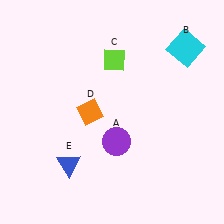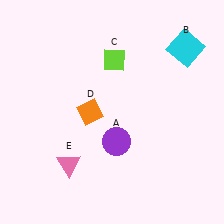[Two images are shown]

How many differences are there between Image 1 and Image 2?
There is 1 difference between the two images.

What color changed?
The triangle (E) changed from blue in Image 1 to pink in Image 2.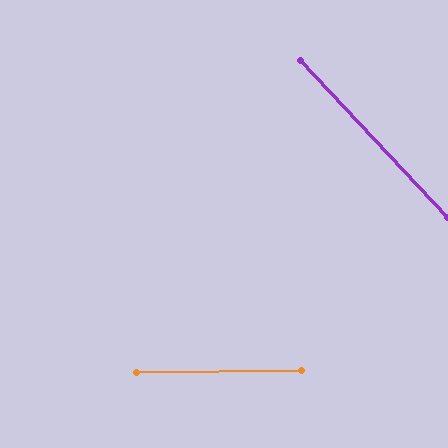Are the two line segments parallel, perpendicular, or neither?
Neither parallel nor perpendicular — they differ by about 48°.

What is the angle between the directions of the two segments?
Approximately 48 degrees.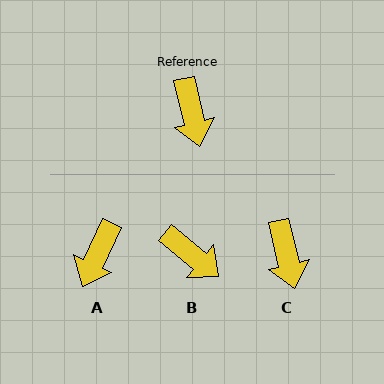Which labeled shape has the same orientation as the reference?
C.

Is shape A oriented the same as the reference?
No, it is off by about 39 degrees.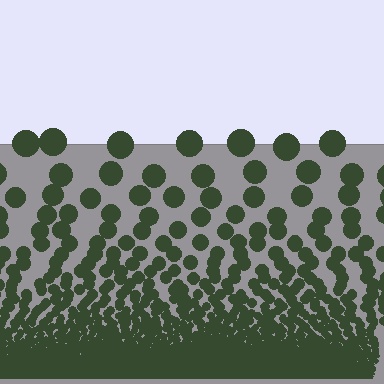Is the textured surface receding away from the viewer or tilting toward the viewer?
The surface appears to tilt toward the viewer. Texture elements get larger and sparser toward the top.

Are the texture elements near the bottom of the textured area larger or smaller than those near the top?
Smaller. The gradient is inverted — elements near the bottom are smaller and denser.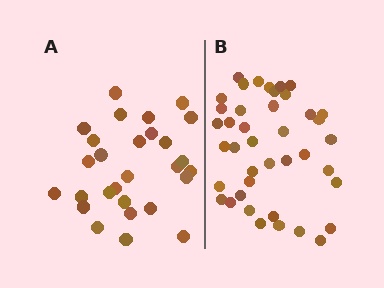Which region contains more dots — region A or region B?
Region B (the right region) has more dots.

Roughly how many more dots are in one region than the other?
Region B has approximately 15 more dots than region A.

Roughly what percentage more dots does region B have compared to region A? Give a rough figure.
About 45% more.